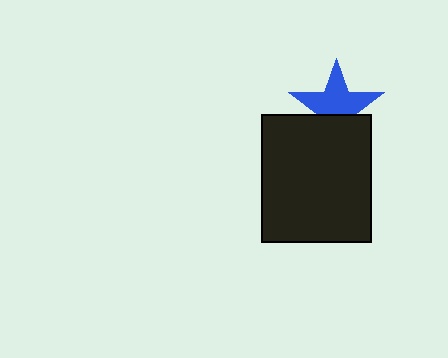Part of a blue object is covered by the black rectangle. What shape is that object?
It is a star.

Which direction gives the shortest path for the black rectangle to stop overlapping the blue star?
Moving down gives the shortest separation.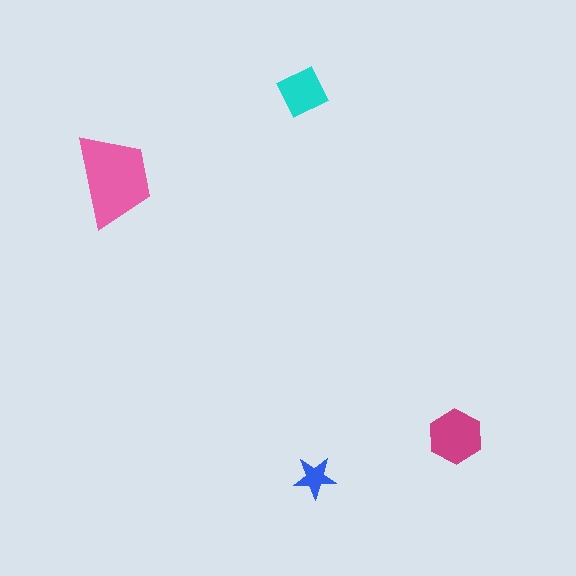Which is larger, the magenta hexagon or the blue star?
The magenta hexagon.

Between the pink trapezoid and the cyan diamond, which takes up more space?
The pink trapezoid.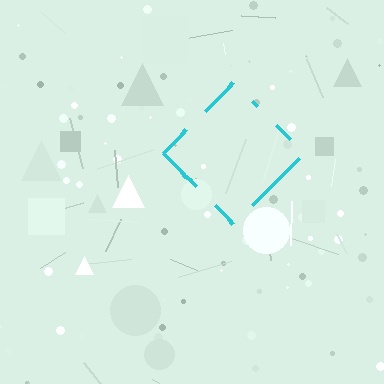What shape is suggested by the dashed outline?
The dashed outline suggests a diamond.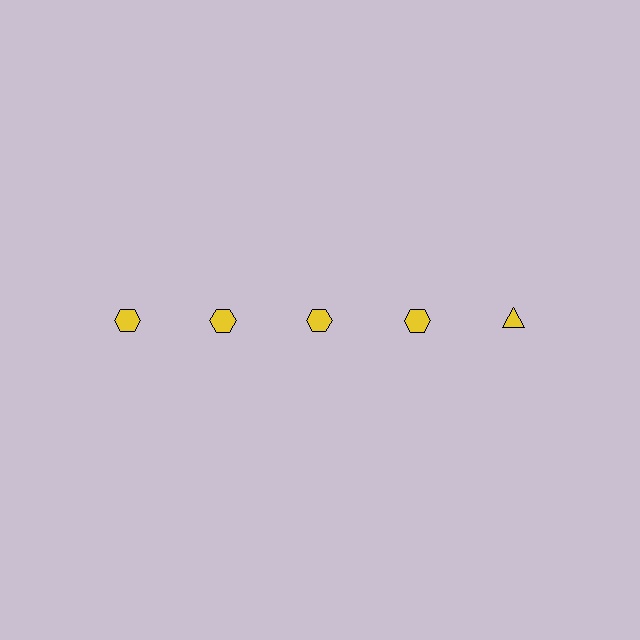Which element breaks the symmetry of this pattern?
The yellow triangle in the top row, rightmost column breaks the symmetry. All other shapes are yellow hexagons.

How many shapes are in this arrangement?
There are 5 shapes arranged in a grid pattern.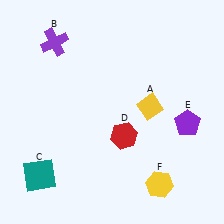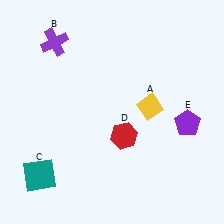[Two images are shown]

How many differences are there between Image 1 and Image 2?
There is 1 difference between the two images.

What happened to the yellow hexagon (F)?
The yellow hexagon (F) was removed in Image 2. It was in the bottom-right area of Image 1.